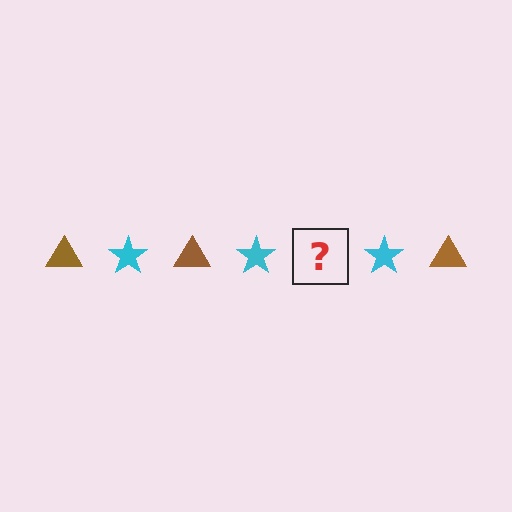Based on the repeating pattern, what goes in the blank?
The blank should be a brown triangle.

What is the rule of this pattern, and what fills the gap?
The rule is that the pattern alternates between brown triangle and cyan star. The gap should be filled with a brown triangle.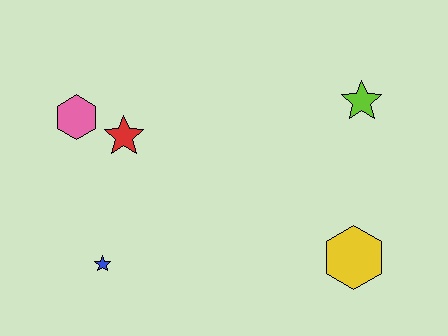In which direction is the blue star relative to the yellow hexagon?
The blue star is to the left of the yellow hexagon.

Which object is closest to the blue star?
The red star is closest to the blue star.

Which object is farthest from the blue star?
The lime star is farthest from the blue star.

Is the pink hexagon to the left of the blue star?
Yes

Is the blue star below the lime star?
Yes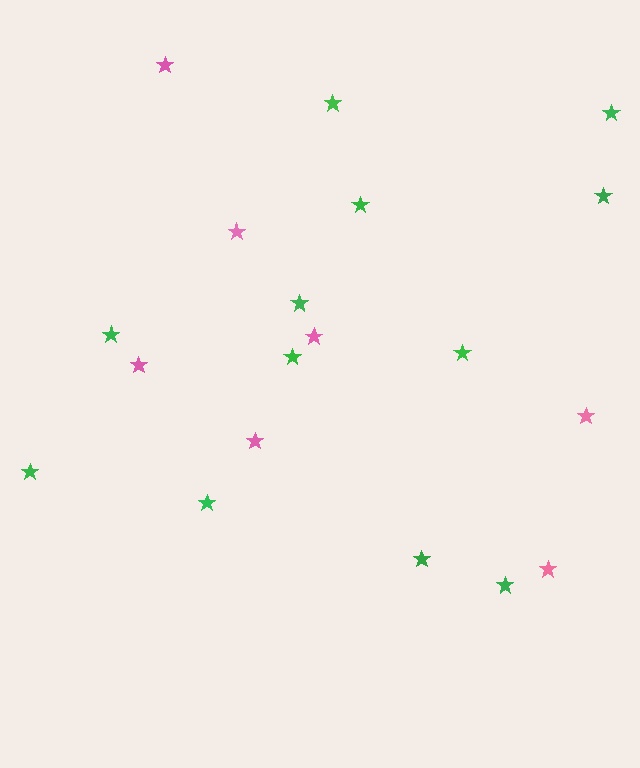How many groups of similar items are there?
There are 2 groups: one group of green stars (12) and one group of pink stars (7).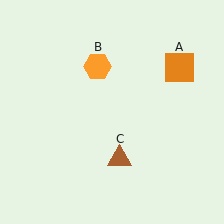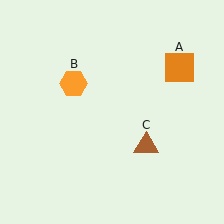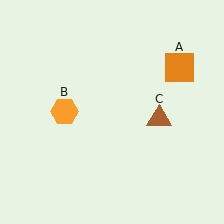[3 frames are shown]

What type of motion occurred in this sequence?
The orange hexagon (object B), brown triangle (object C) rotated counterclockwise around the center of the scene.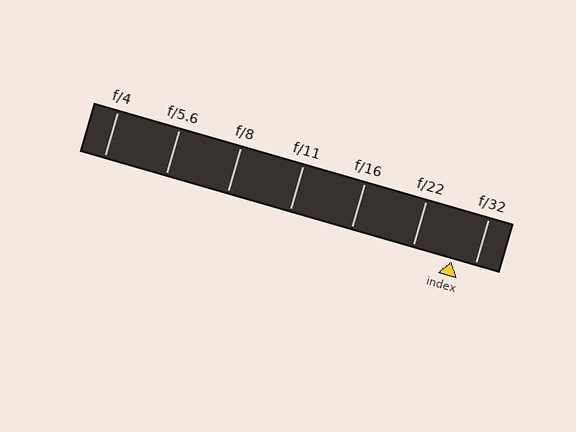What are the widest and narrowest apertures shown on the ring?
The widest aperture shown is f/4 and the narrowest is f/32.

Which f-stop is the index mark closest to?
The index mark is closest to f/32.